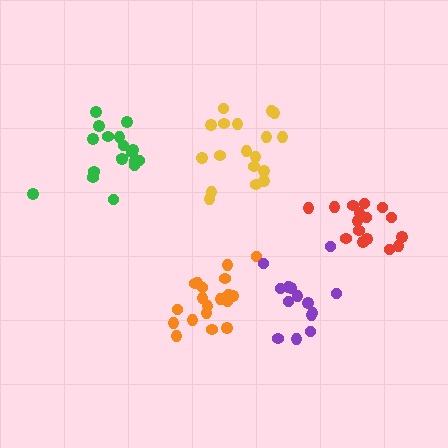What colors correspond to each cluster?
The clusters are colored: red, yellow, green, orange, purple.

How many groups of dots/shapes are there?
There are 5 groups.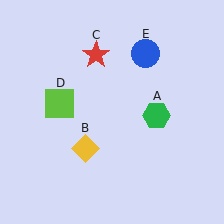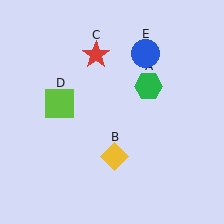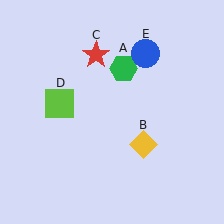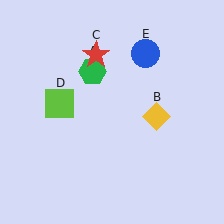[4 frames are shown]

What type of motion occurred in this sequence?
The green hexagon (object A), yellow diamond (object B) rotated counterclockwise around the center of the scene.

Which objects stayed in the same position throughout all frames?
Red star (object C) and lime square (object D) and blue circle (object E) remained stationary.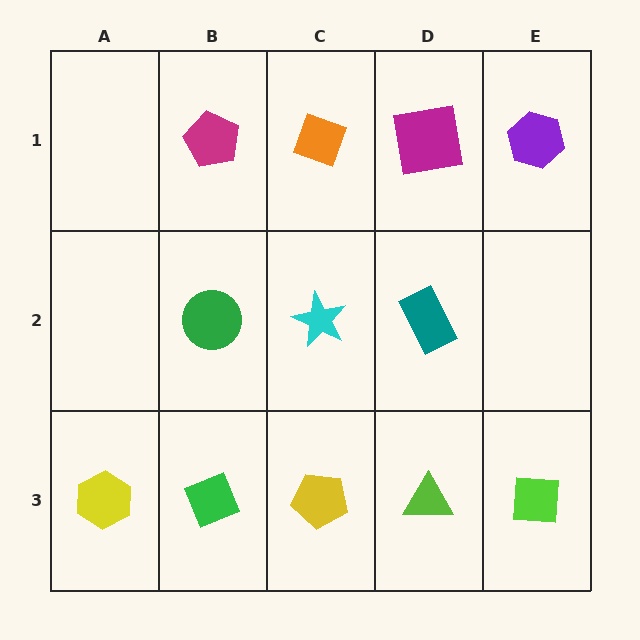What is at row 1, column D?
A magenta square.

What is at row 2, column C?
A cyan star.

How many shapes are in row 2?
3 shapes.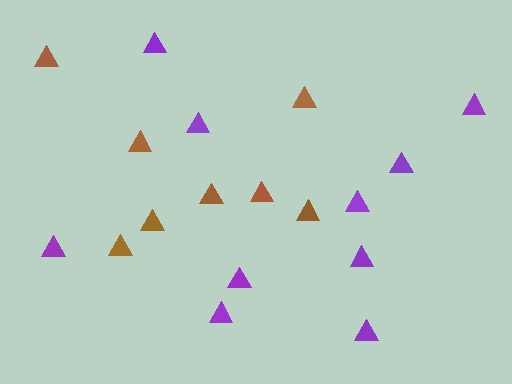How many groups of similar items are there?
There are 2 groups: one group of purple triangles (10) and one group of brown triangles (8).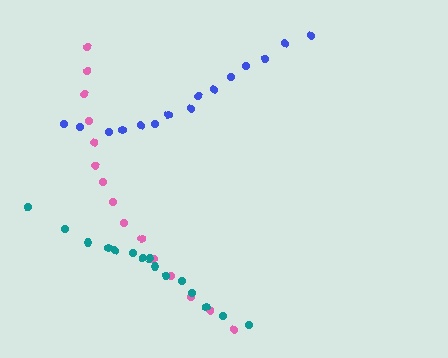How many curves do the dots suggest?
There are 3 distinct paths.